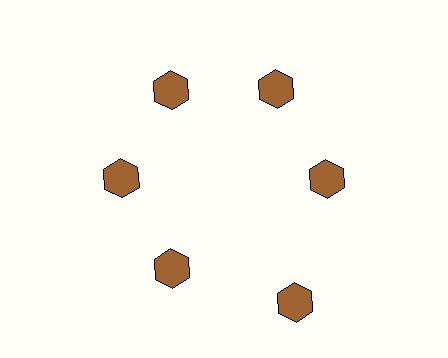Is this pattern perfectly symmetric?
No. The 6 brown hexagons are arranged in a ring, but one element near the 5 o'clock position is pushed outward from the center, breaking the 6-fold rotational symmetry.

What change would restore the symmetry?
The symmetry would be restored by moving it inward, back onto the ring so that all 6 hexagons sit at equal angles and equal distance from the center.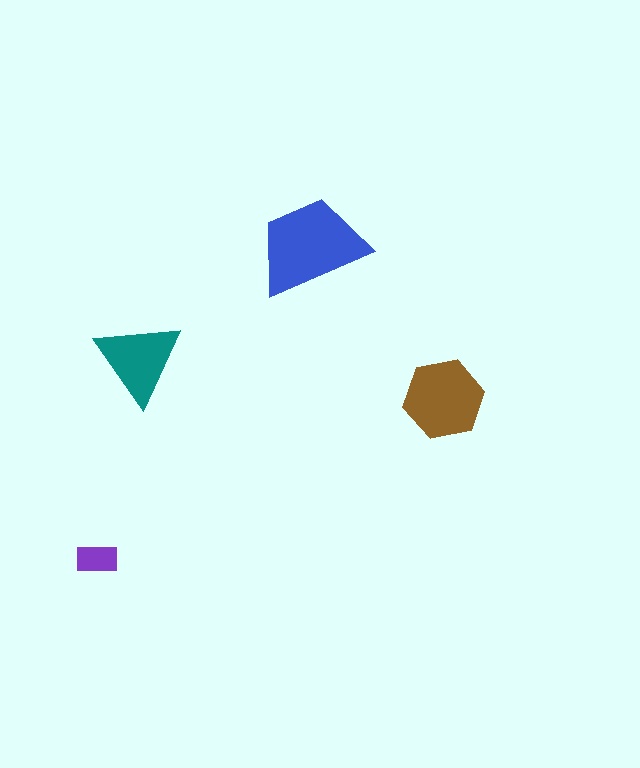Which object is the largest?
The blue trapezoid.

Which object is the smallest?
The purple rectangle.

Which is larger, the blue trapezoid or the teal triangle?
The blue trapezoid.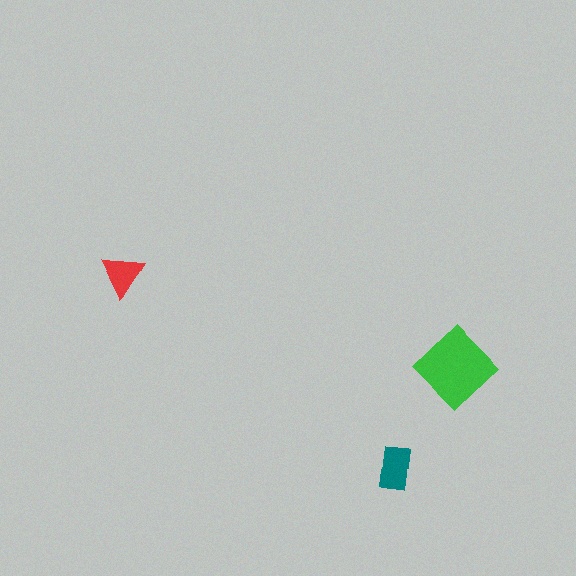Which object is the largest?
The green diamond.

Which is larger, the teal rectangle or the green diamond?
The green diamond.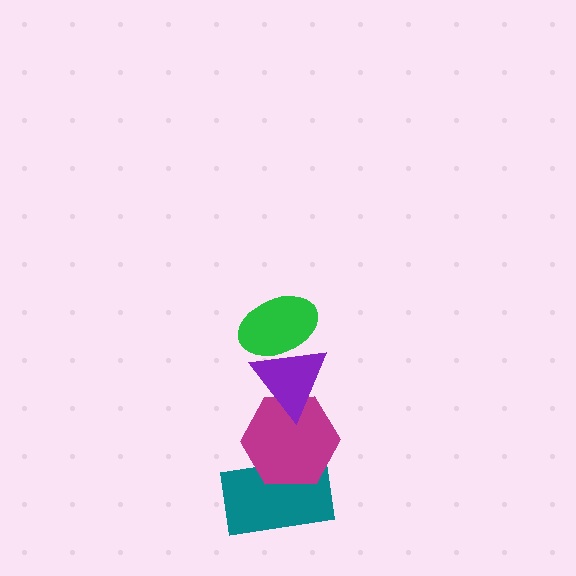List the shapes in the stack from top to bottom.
From top to bottom: the green ellipse, the purple triangle, the magenta hexagon, the teal rectangle.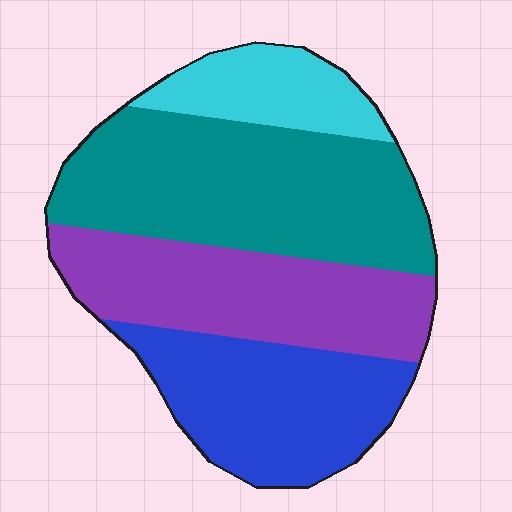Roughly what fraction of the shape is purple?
Purple takes up about one quarter (1/4) of the shape.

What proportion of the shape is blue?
Blue covers 25% of the shape.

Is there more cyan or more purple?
Purple.